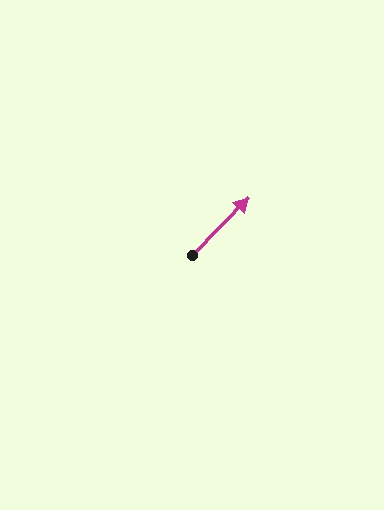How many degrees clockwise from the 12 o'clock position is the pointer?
Approximately 44 degrees.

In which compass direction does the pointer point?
Northeast.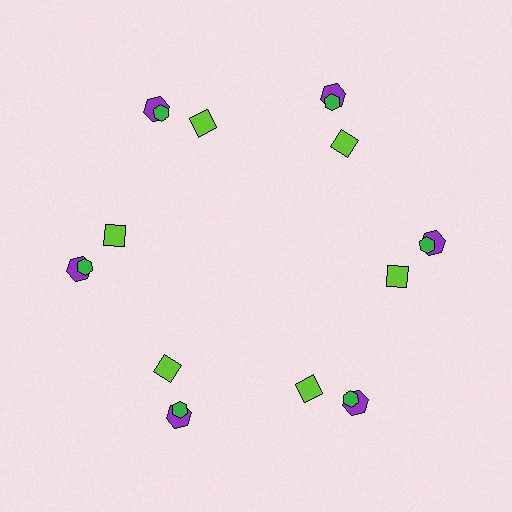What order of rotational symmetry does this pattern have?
This pattern has 6-fold rotational symmetry.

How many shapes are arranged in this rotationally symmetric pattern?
There are 18 shapes, arranged in 6 groups of 3.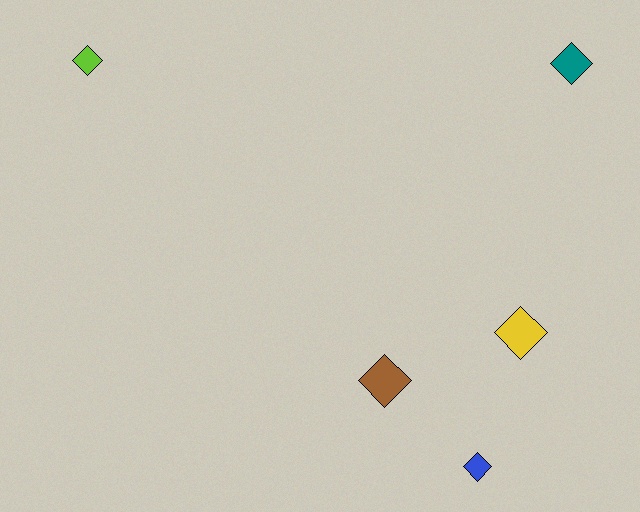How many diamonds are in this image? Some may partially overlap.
There are 5 diamonds.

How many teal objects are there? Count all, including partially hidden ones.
There is 1 teal object.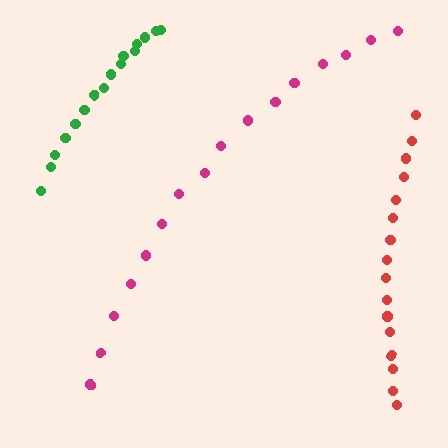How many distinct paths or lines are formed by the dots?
There are 3 distinct paths.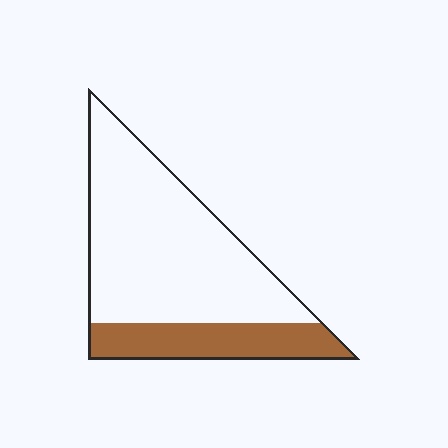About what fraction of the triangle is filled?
About one quarter (1/4).